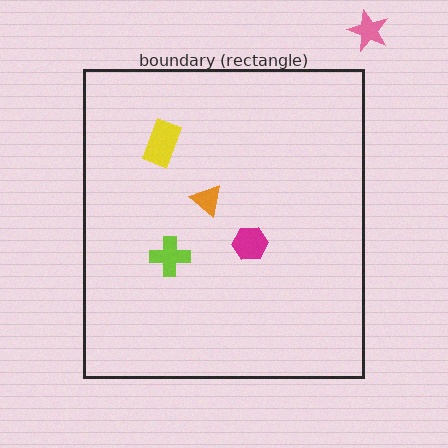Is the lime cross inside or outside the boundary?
Inside.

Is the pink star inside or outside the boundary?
Outside.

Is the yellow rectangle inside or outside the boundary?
Inside.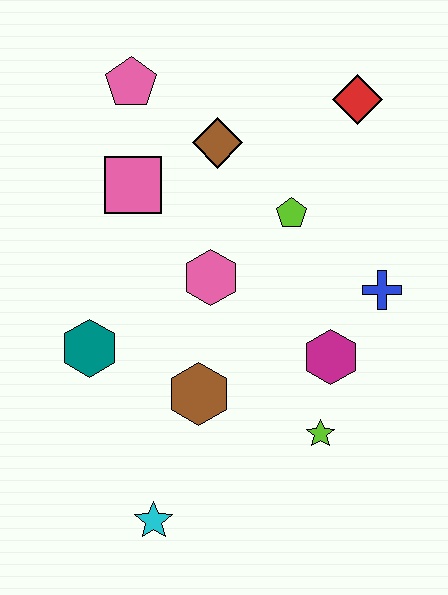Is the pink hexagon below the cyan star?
No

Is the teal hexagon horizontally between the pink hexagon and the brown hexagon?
No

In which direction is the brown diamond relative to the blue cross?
The brown diamond is to the left of the blue cross.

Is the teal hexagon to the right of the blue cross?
No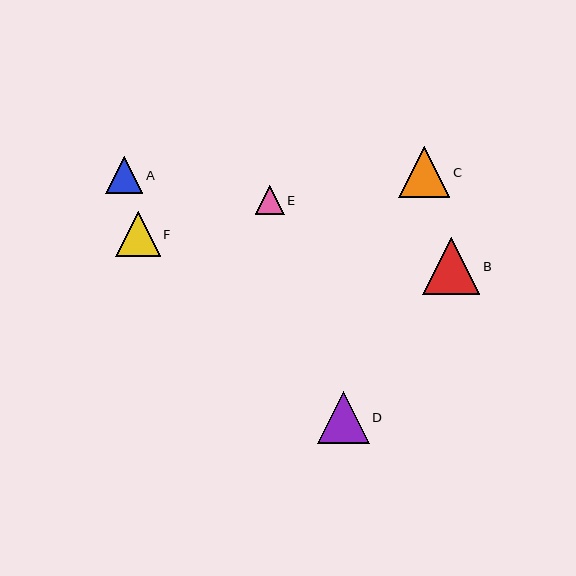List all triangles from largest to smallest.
From largest to smallest: B, D, C, F, A, E.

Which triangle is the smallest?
Triangle E is the smallest with a size of approximately 29 pixels.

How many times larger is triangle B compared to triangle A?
Triangle B is approximately 1.5 times the size of triangle A.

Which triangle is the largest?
Triangle B is the largest with a size of approximately 57 pixels.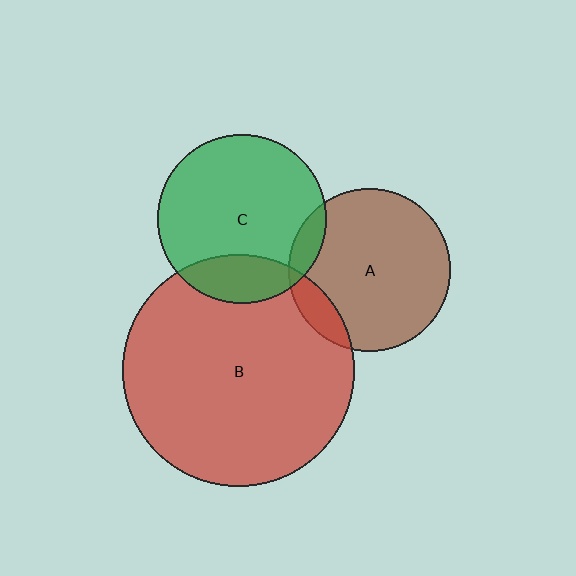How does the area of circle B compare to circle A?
Approximately 2.0 times.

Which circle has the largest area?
Circle B (red).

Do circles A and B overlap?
Yes.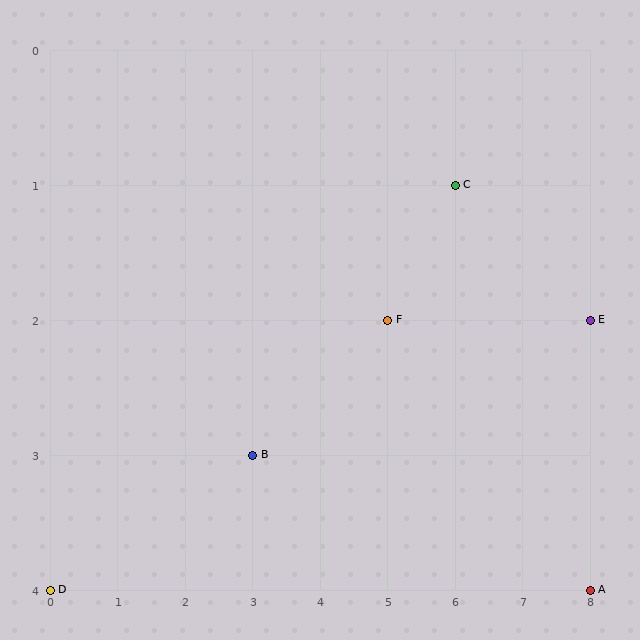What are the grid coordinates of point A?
Point A is at grid coordinates (8, 4).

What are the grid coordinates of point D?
Point D is at grid coordinates (0, 4).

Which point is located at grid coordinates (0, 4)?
Point D is at (0, 4).